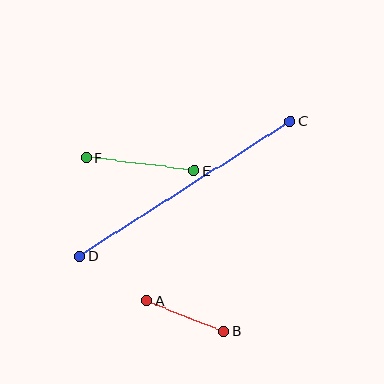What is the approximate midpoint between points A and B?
The midpoint is at approximately (185, 316) pixels.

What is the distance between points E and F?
The distance is approximately 109 pixels.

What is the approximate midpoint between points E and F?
The midpoint is at approximately (140, 164) pixels.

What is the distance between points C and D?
The distance is approximately 250 pixels.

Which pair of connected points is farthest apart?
Points C and D are farthest apart.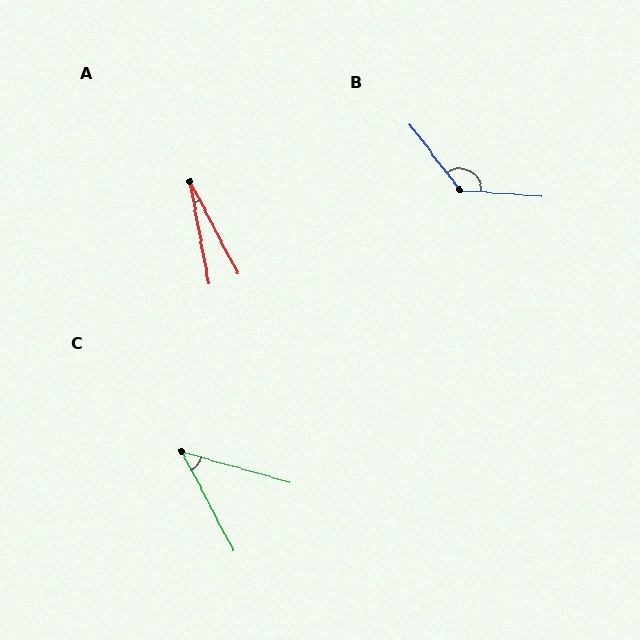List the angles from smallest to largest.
A (17°), C (47°), B (131°).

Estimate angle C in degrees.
Approximately 47 degrees.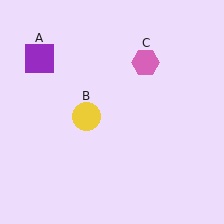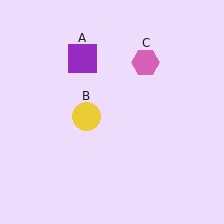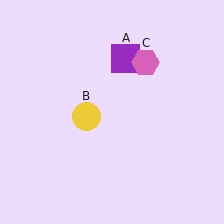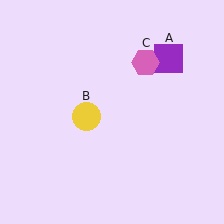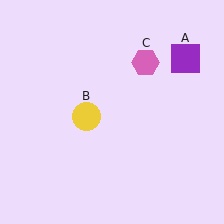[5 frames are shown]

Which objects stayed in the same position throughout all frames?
Yellow circle (object B) and pink hexagon (object C) remained stationary.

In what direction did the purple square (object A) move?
The purple square (object A) moved right.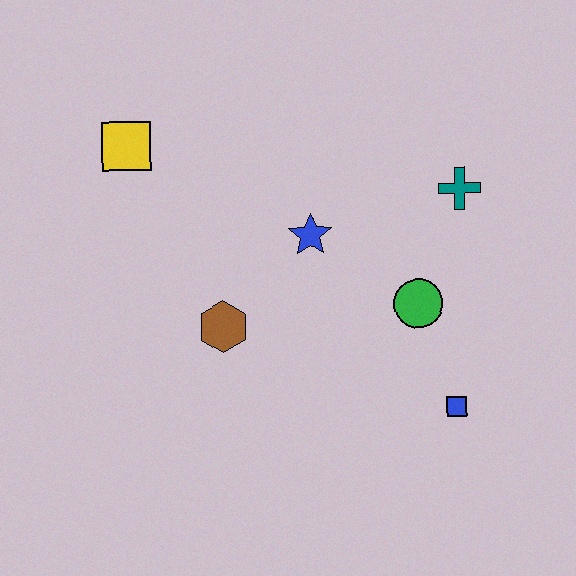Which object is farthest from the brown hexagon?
The teal cross is farthest from the brown hexagon.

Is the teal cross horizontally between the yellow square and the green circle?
No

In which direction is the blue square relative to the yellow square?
The blue square is to the right of the yellow square.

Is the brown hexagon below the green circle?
Yes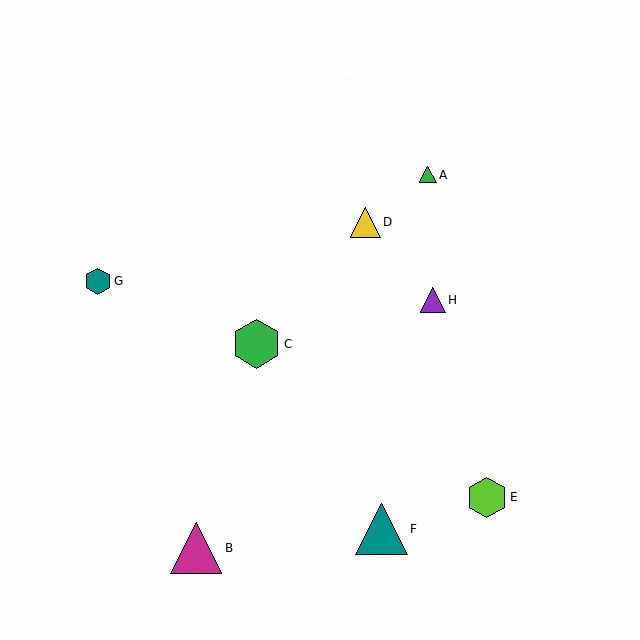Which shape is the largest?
The teal triangle (labeled F) is the largest.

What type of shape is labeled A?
Shape A is a green triangle.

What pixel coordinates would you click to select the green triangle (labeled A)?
Click at (428, 175) to select the green triangle A.